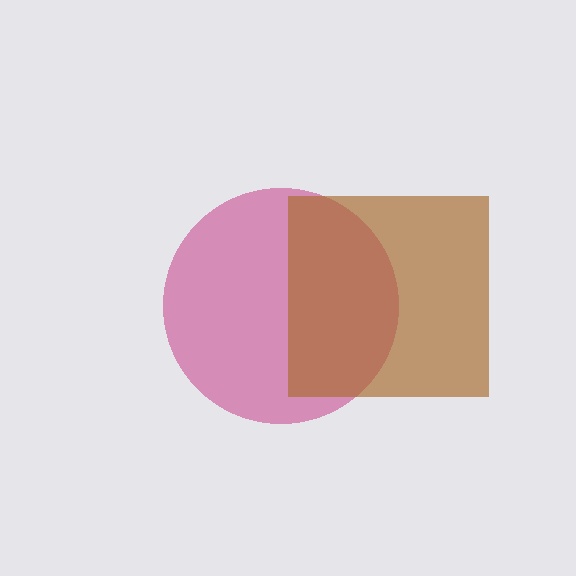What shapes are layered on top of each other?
The layered shapes are: a magenta circle, a brown square.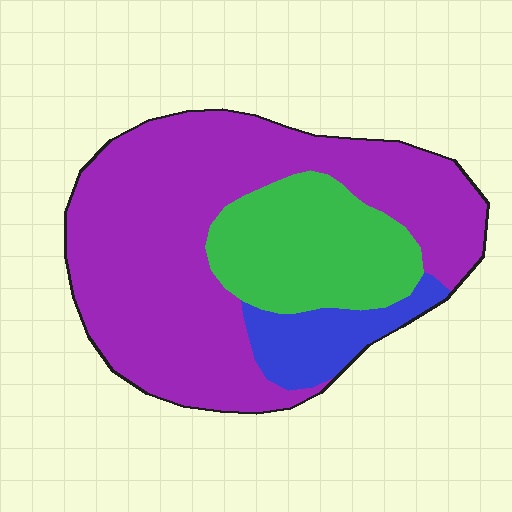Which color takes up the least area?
Blue, at roughly 10%.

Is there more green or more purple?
Purple.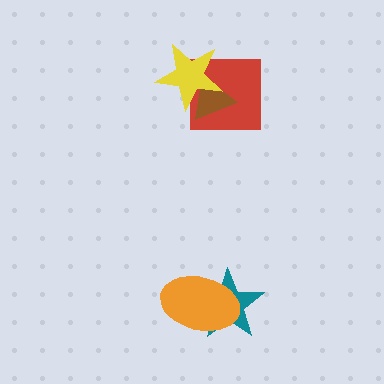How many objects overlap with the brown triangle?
2 objects overlap with the brown triangle.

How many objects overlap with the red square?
2 objects overlap with the red square.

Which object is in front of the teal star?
The orange ellipse is in front of the teal star.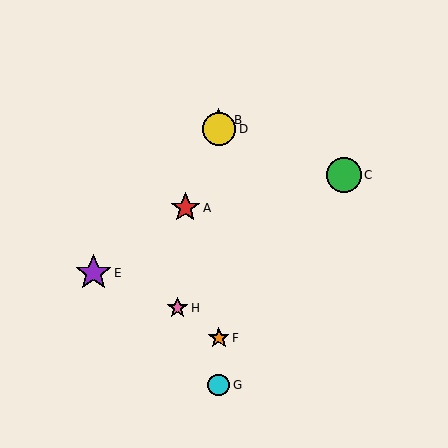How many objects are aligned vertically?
4 objects (B, D, F, G) are aligned vertically.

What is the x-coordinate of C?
Object C is at x≈344.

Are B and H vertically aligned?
No, B is at x≈219 and H is at x≈178.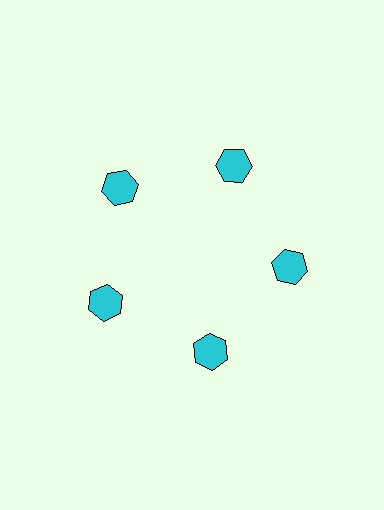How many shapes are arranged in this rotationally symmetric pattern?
There are 5 shapes, arranged in 5 groups of 1.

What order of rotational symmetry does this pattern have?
This pattern has 5-fold rotational symmetry.